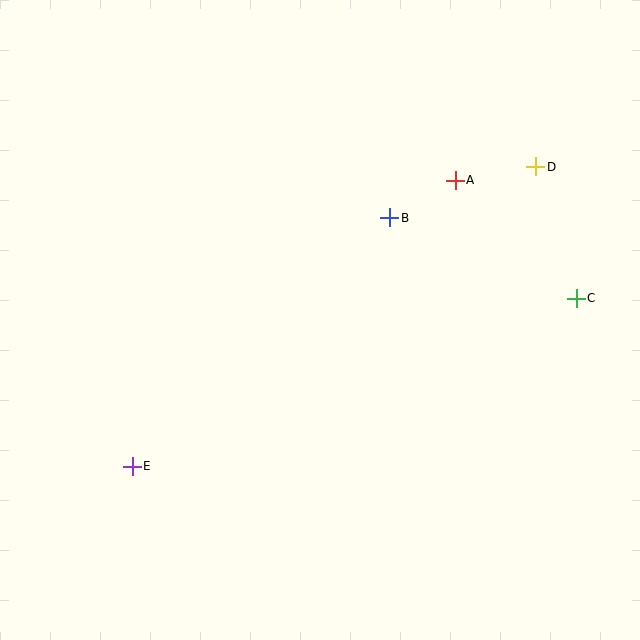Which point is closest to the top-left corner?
Point B is closest to the top-left corner.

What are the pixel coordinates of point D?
Point D is at (536, 167).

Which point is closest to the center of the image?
Point B at (390, 218) is closest to the center.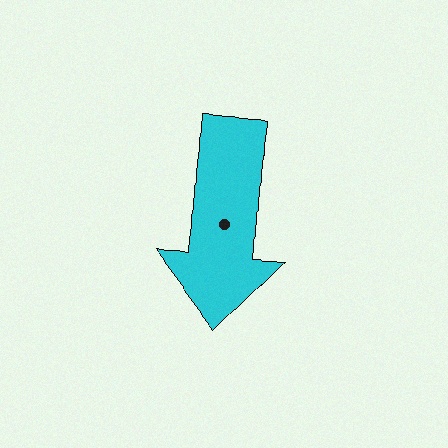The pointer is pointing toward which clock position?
Roughly 6 o'clock.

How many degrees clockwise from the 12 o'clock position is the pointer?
Approximately 184 degrees.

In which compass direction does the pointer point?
South.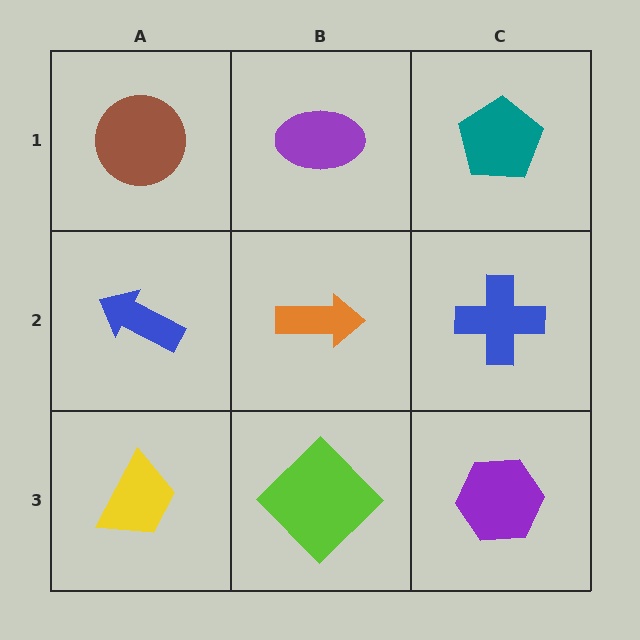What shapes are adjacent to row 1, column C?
A blue cross (row 2, column C), a purple ellipse (row 1, column B).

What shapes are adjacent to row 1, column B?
An orange arrow (row 2, column B), a brown circle (row 1, column A), a teal pentagon (row 1, column C).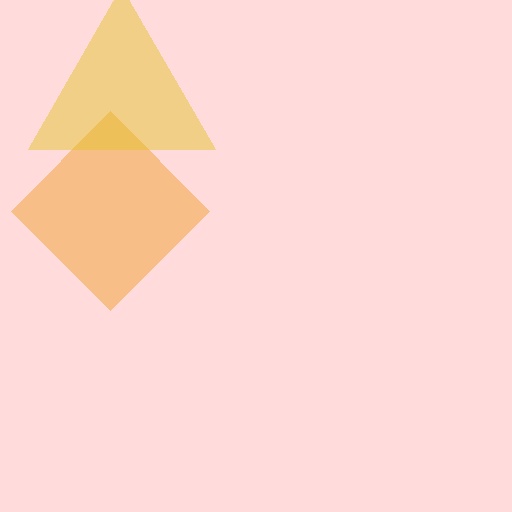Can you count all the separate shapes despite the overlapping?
Yes, there are 2 separate shapes.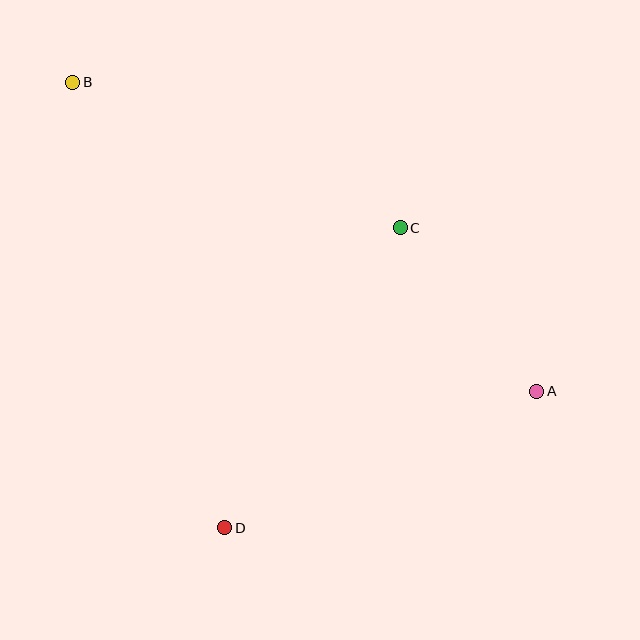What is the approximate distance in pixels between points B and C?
The distance between B and C is approximately 359 pixels.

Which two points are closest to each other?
Points A and C are closest to each other.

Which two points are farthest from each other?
Points A and B are farthest from each other.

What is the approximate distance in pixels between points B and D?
The distance between B and D is approximately 471 pixels.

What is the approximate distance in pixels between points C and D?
The distance between C and D is approximately 347 pixels.